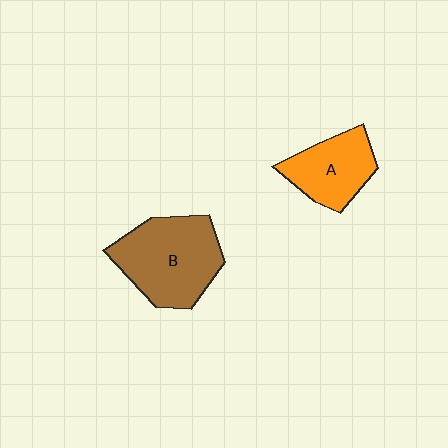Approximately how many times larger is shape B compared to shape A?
Approximately 1.5 times.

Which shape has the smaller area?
Shape A (orange).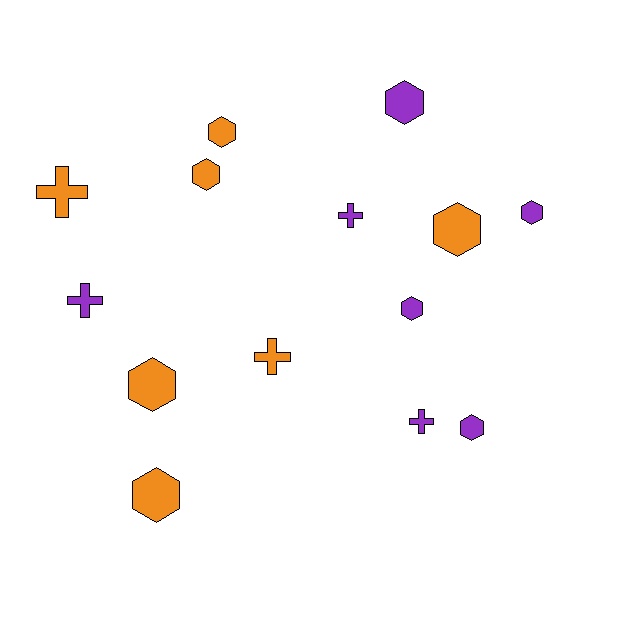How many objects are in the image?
There are 14 objects.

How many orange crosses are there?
There are 2 orange crosses.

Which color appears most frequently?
Orange, with 7 objects.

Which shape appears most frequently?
Hexagon, with 9 objects.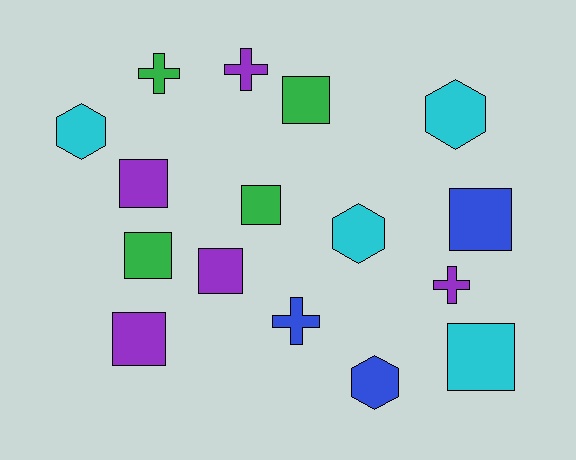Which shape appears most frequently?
Square, with 8 objects.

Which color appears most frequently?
Purple, with 5 objects.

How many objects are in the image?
There are 16 objects.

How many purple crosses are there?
There are 2 purple crosses.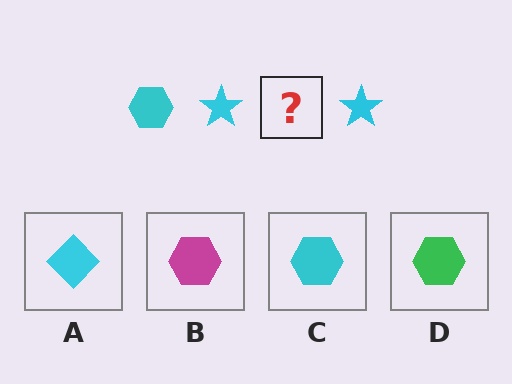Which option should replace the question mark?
Option C.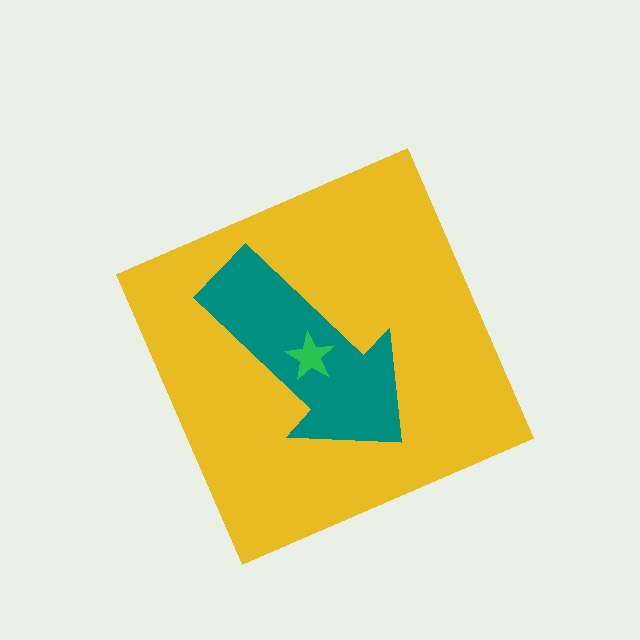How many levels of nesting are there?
3.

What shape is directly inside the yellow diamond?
The teal arrow.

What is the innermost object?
The green star.